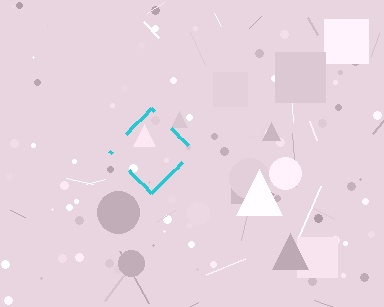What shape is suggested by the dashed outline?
The dashed outline suggests a diamond.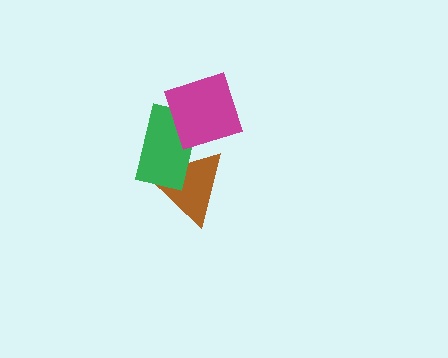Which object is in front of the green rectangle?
The magenta diamond is in front of the green rectangle.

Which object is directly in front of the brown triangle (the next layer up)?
The green rectangle is directly in front of the brown triangle.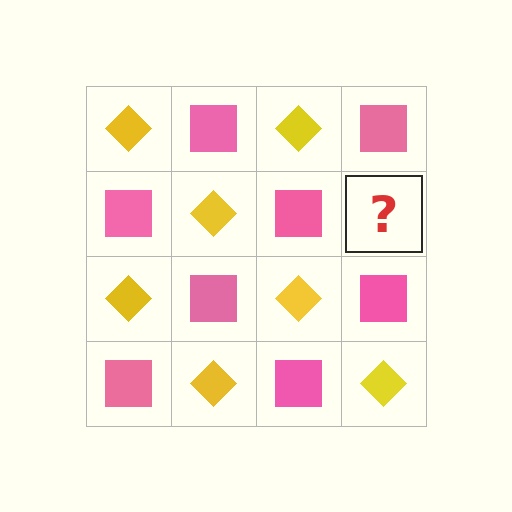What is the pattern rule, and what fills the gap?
The rule is that it alternates yellow diamond and pink square in a checkerboard pattern. The gap should be filled with a yellow diamond.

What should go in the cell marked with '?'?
The missing cell should contain a yellow diamond.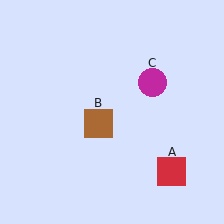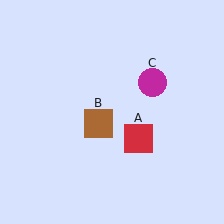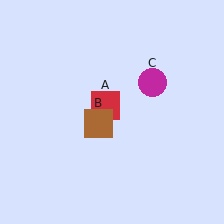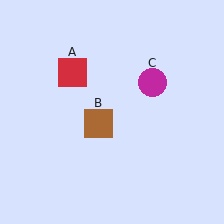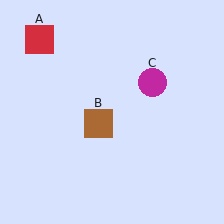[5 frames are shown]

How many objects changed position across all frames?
1 object changed position: red square (object A).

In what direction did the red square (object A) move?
The red square (object A) moved up and to the left.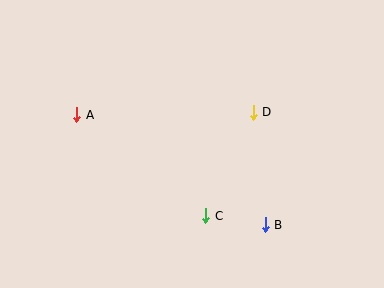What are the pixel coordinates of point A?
Point A is at (77, 115).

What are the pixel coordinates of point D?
Point D is at (253, 112).